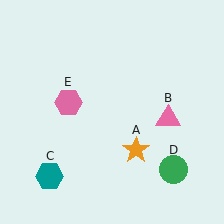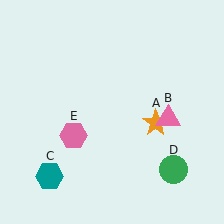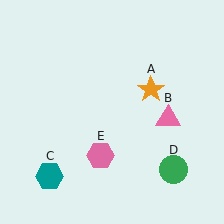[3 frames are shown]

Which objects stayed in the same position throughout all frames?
Pink triangle (object B) and teal hexagon (object C) and green circle (object D) remained stationary.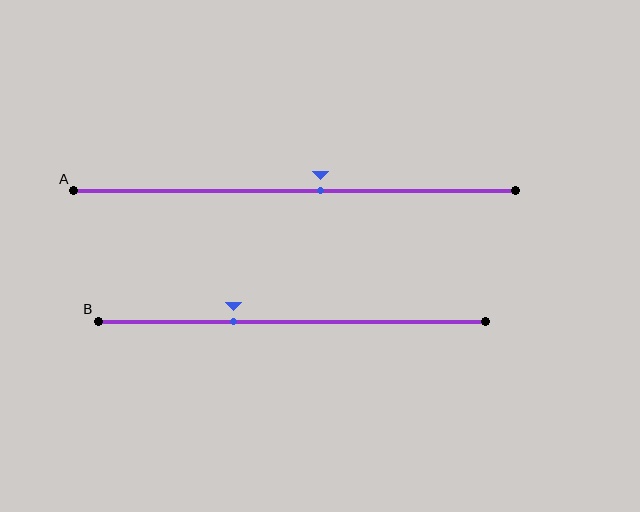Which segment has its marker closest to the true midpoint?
Segment A has its marker closest to the true midpoint.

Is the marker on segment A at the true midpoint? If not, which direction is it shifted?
No, the marker on segment A is shifted to the right by about 6% of the segment length.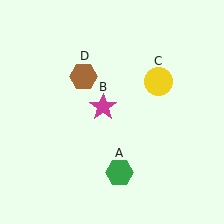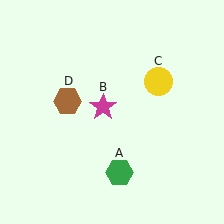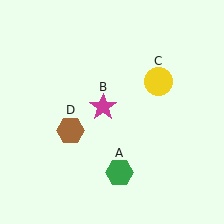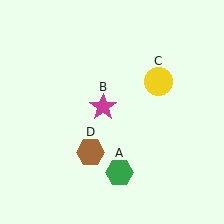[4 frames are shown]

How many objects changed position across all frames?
1 object changed position: brown hexagon (object D).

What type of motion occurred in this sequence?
The brown hexagon (object D) rotated counterclockwise around the center of the scene.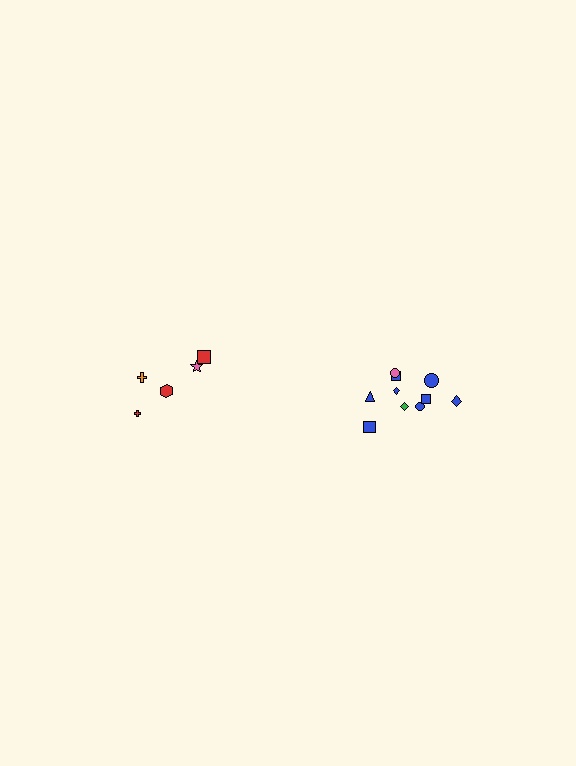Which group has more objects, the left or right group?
The right group.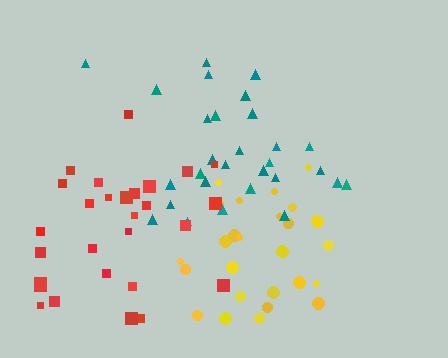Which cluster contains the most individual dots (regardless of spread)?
Teal (29).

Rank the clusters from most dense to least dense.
yellow, teal, red.